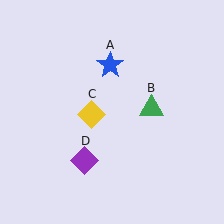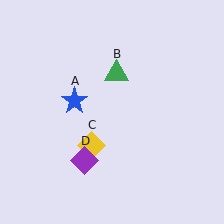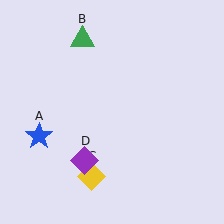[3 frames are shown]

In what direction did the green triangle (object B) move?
The green triangle (object B) moved up and to the left.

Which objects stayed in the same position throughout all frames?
Purple diamond (object D) remained stationary.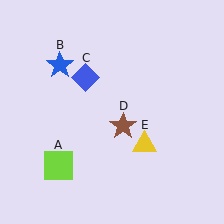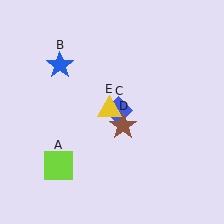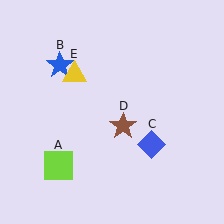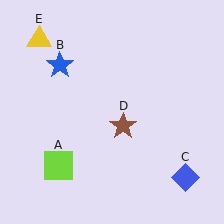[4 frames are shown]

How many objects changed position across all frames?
2 objects changed position: blue diamond (object C), yellow triangle (object E).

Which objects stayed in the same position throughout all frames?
Lime square (object A) and blue star (object B) and brown star (object D) remained stationary.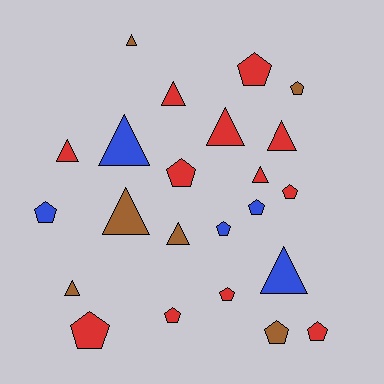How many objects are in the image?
There are 23 objects.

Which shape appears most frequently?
Pentagon, with 12 objects.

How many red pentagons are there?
There are 7 red pentagons.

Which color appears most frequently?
Red, with 12 objects.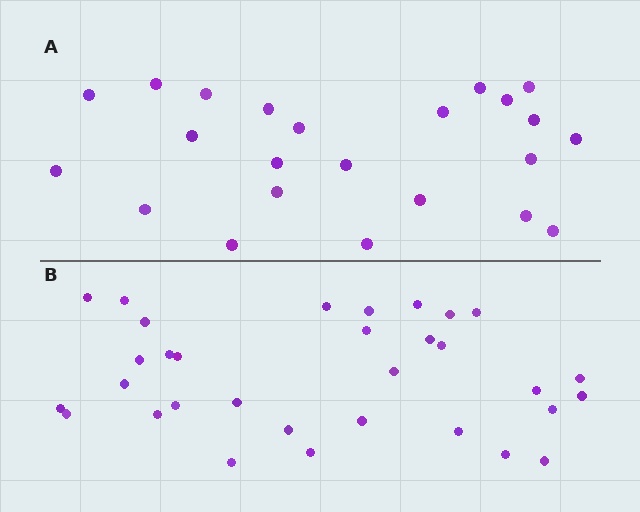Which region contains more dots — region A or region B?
Region B (the bottom region) has more dots.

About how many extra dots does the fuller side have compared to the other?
Region B has roughly 8 or so more dots than region A.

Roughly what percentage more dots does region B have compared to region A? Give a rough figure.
About 40% more.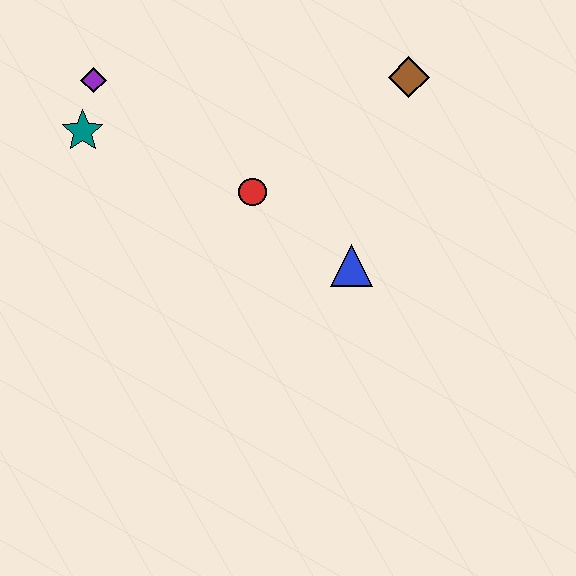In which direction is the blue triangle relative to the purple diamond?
The blue triangle is to the right of the purple diamond.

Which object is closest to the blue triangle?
The red circle is closest to the blue triangle.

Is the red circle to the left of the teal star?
No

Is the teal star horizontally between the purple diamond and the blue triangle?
No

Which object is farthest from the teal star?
The brown diamond is farthest from the teal star.